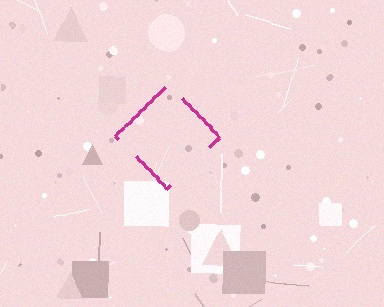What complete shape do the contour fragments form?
The contour fragments form a diamond.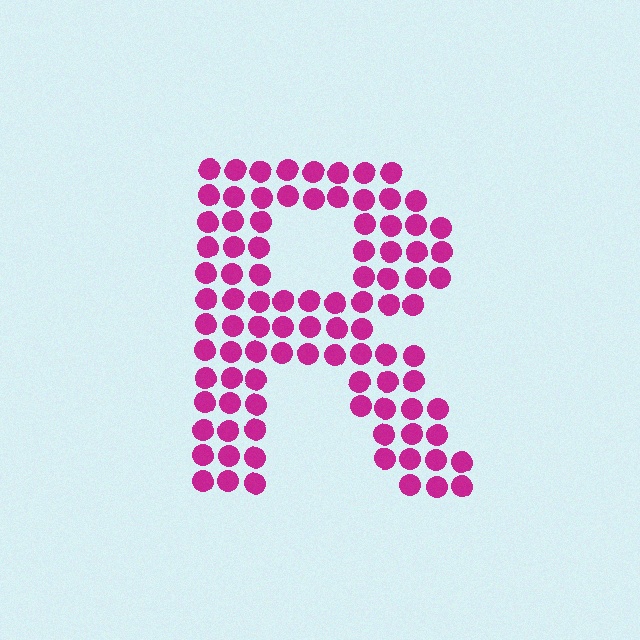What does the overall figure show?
The overall figure shows the letter R.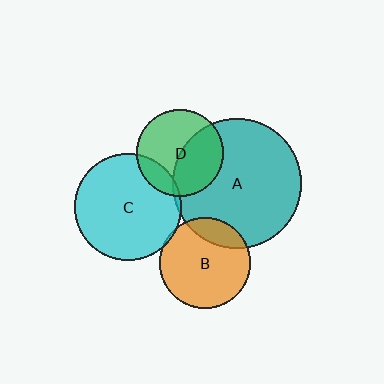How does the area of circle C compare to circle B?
Approximately 1.4 times.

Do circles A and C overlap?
Yes.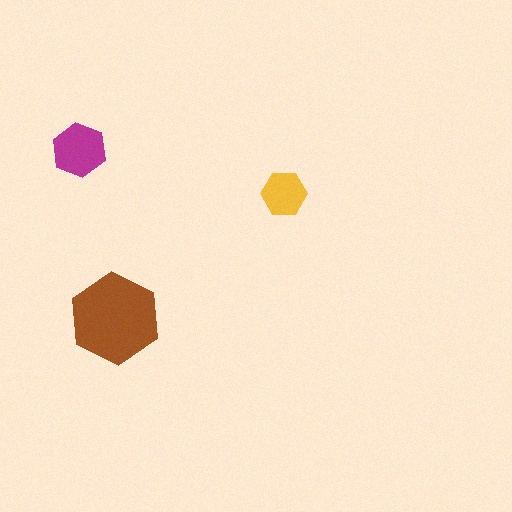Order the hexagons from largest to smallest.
the brown one, the magenta one, the yellow one.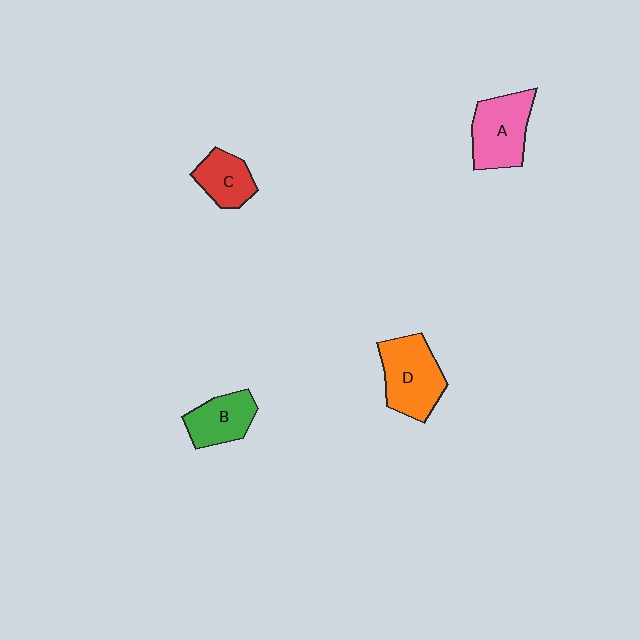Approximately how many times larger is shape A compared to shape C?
Approximately 1.5 times.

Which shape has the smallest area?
Shape C (red).